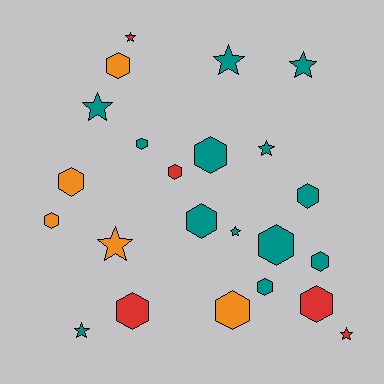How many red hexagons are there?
There are 3 red hexagons.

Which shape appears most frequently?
Hexagon, with 14 objects.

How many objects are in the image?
There are 23 objects.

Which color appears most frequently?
Teal, with 13 objects.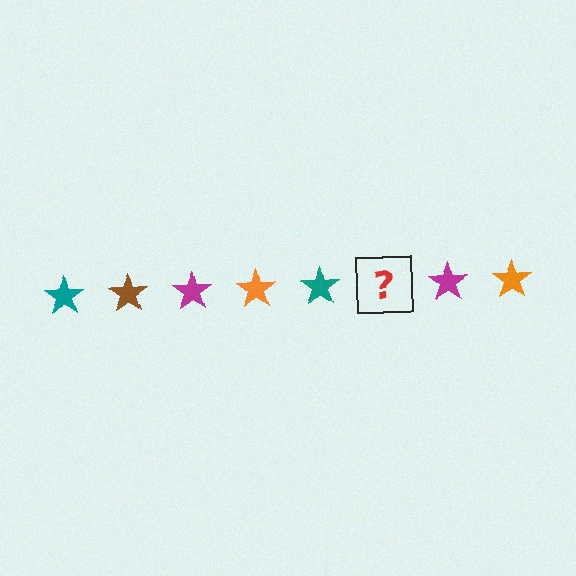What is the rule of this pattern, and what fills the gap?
The rule is that the pattern cycles through teal, brown, magenta, orange stars. The gap should be filled with a brown star.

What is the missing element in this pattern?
The missing element is a brown star.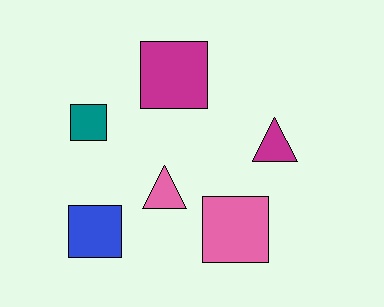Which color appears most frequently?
Pink, with 2 objects.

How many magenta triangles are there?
There is 1 magenta triangle.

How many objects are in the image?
There are 6 objects.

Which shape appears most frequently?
Square, with 4 objects.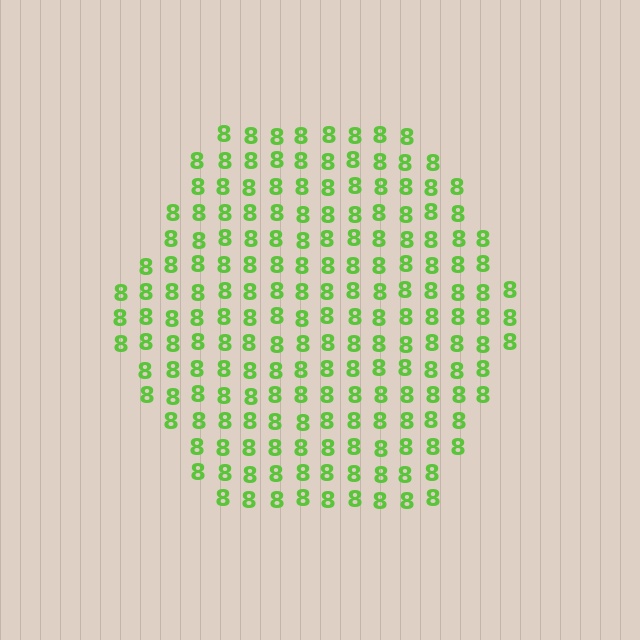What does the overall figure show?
The overall figure shows a hexagon.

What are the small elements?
The small elements are digit 8's.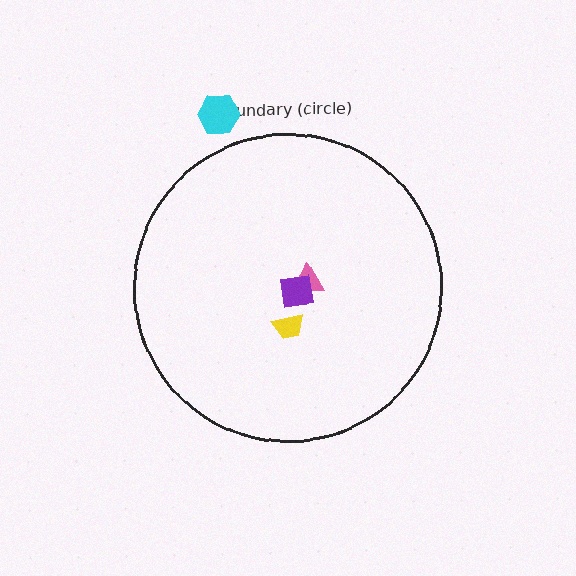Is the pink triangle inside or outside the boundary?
Inside.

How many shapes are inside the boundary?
3 inside, 1 outside.